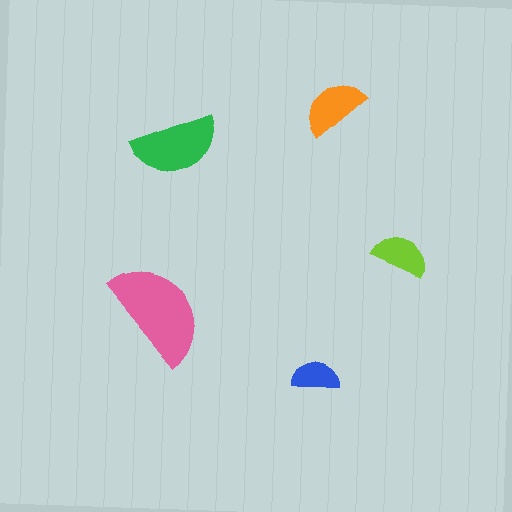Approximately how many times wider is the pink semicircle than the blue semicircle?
About 2.5 times wider.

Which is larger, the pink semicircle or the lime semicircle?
The pink one.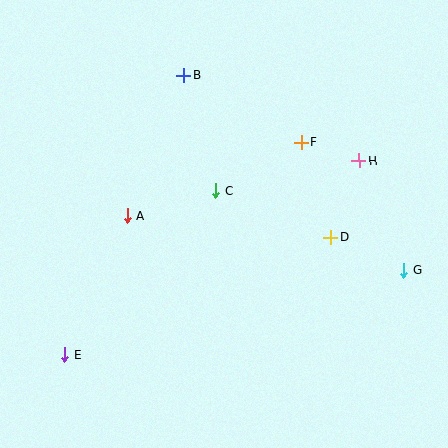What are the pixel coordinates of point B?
Point B is at (183, 76).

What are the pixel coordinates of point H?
Point H is at (359, 160).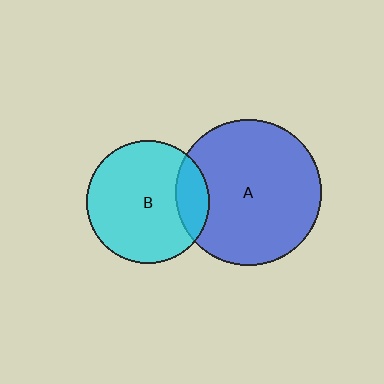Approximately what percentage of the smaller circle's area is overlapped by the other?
Approximately 15%.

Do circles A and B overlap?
Yes.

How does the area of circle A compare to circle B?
Approximately 1.4 times.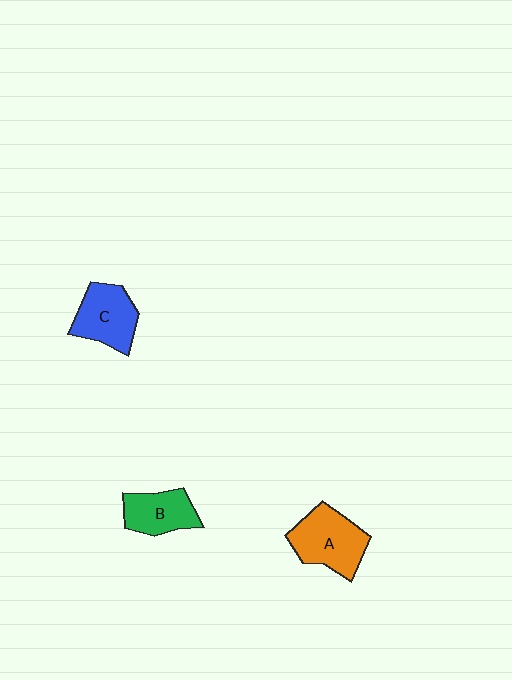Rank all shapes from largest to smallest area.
From largest to smallest: A (orange), C (blue), B (green).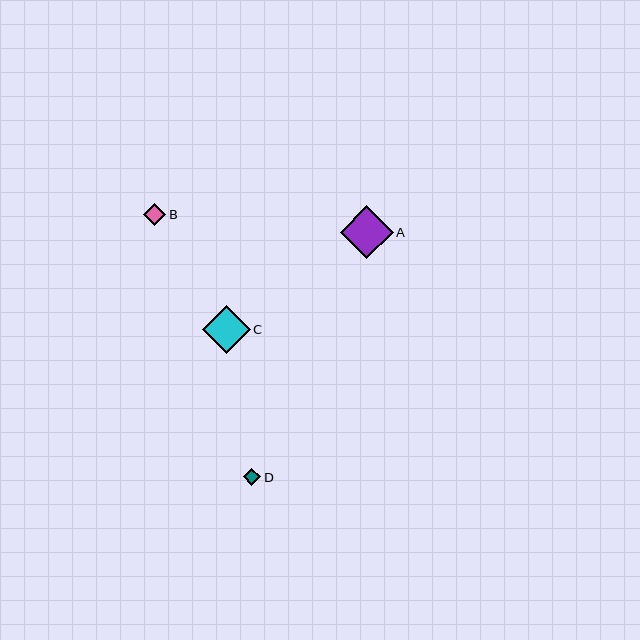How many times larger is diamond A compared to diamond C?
Diamond A is approximately 1.1 times the size of diamond C.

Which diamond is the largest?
Diamond A is the largest with a size of approximately 53 pixels.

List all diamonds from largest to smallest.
From largest to smallest: A, C, B, D.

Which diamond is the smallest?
Diamond D is the smallest with a size of approximately 17 pixels.